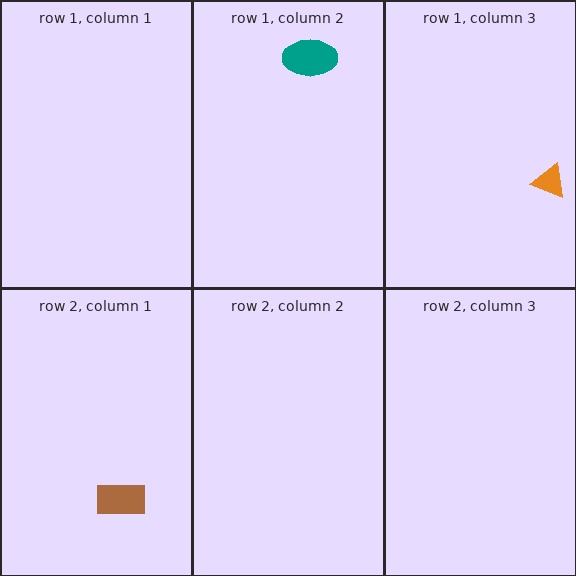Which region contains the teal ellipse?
The row 1, column 2 region.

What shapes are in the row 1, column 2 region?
The teal ellipse.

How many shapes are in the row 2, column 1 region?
1.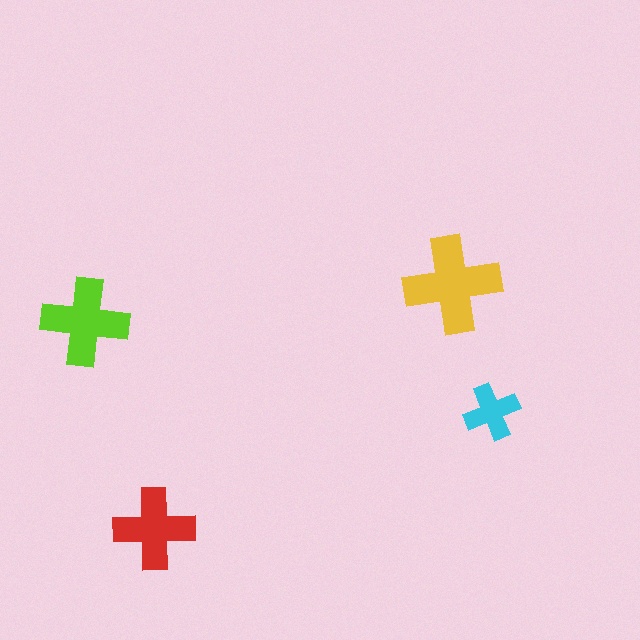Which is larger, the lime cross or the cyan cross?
The lime one.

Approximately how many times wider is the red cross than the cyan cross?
About 1.5 times wider.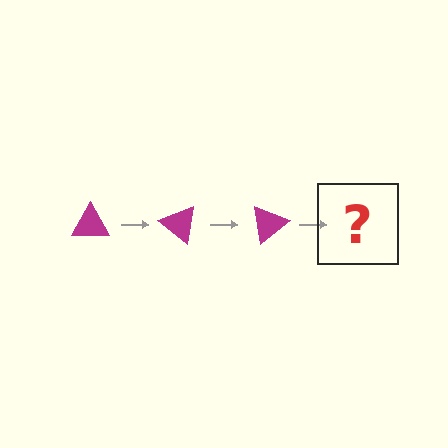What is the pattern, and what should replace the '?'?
The pattern is that the triangle rotates 40 degrees each step. The '?' should be a magenta triangle rotated 120 degrees.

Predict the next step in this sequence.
The next step is a magenta triangle rotated 120 degrees.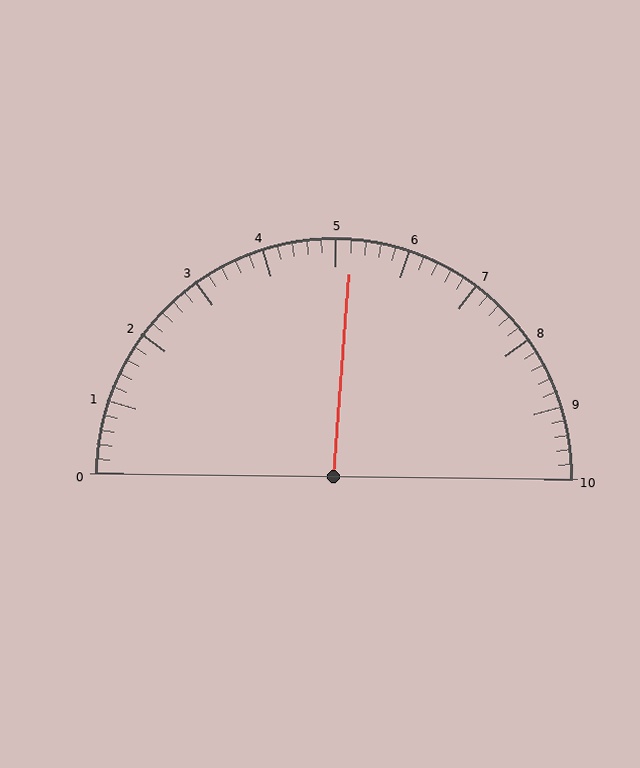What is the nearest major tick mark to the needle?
The nearest major tick mark is 5.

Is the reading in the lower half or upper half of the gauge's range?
The reading is in the upper half of the range (0 to 10).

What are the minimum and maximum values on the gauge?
The gauge ranges from 0 to 10.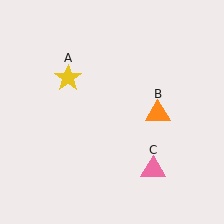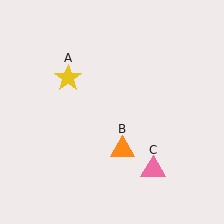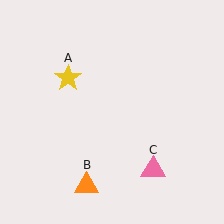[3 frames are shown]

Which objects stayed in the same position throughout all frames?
Yellow star (object A) and pink triangle (object C) remained stationary.